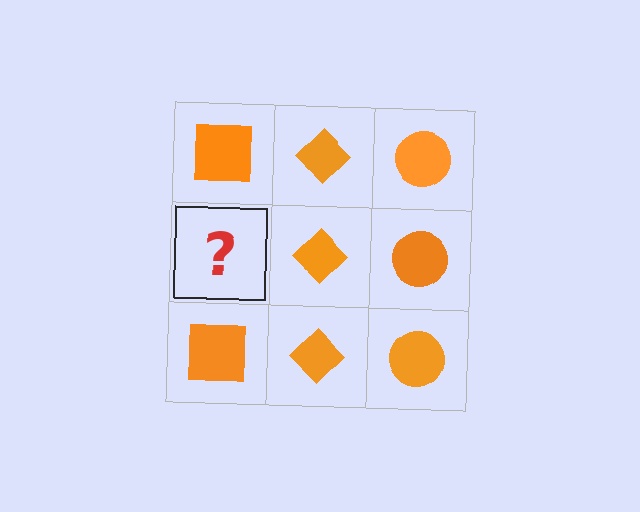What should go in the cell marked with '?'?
The missing cell should contain an orange square.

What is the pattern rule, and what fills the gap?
The rule is that each column has a consistent shape. The gap should be filled with an orange square.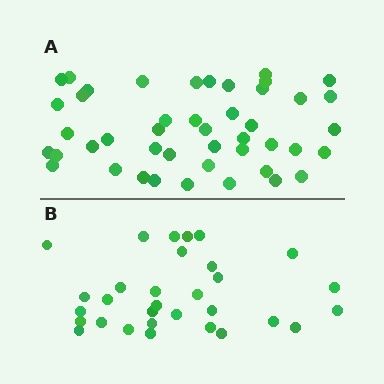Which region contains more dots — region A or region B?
Region A (the top region) has more dots.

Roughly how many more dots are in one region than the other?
Region A has approximately 15 more dots than region B.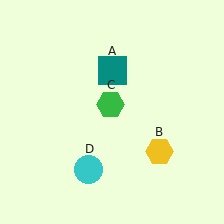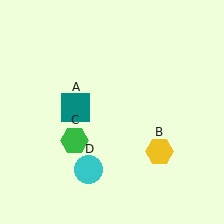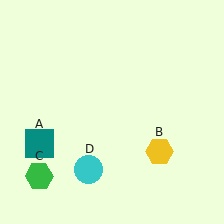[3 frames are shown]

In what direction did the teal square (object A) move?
The teal square (object A) moved down and to the left.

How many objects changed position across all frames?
2 objects changed position: teal square (object A), green hexagon (object C).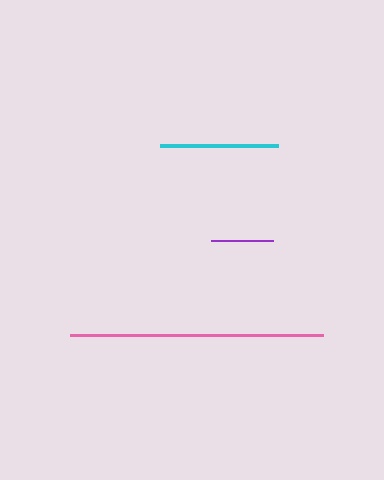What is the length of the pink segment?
The pink segment is approximately 252 pixels long.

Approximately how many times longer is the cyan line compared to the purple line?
The cyan line is approximately 1.9 times the length of the purple line.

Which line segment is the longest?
The pink line is the longest at approximately 252 pixels.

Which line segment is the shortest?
The purple line is the shortest at approximately 62 pixels.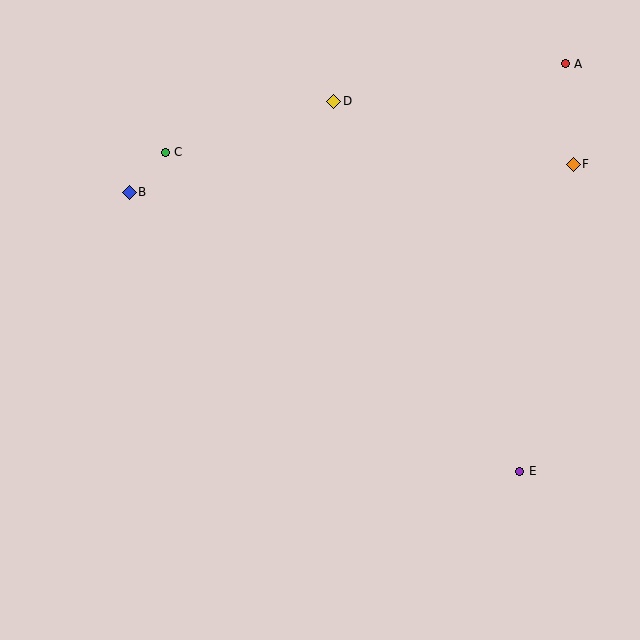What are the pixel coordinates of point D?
Point D is at (334, 101).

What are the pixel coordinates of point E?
Point E is at (520, 471).